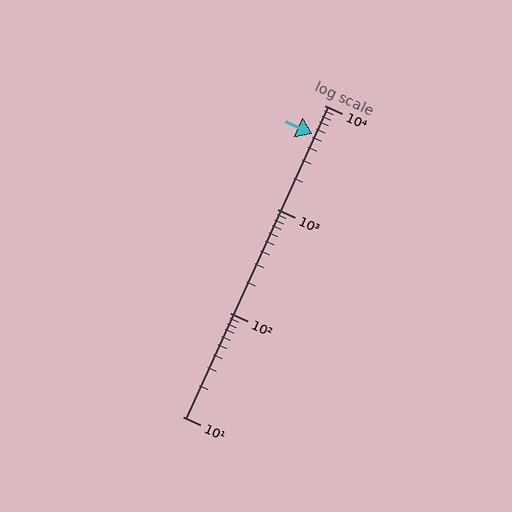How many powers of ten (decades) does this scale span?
The scale spans 3 decades, from 10 to 10000.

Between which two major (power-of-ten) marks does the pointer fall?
The pointer is between 1000 and 10000.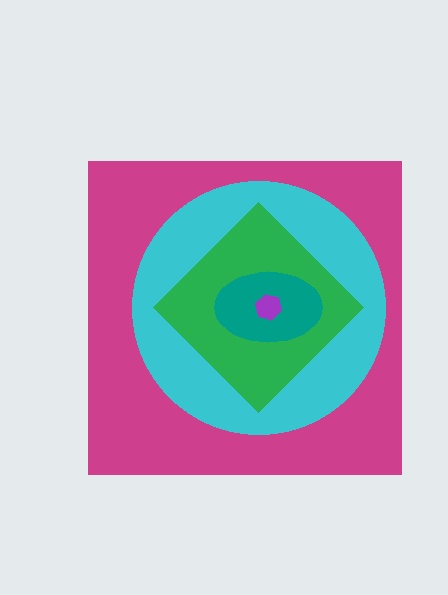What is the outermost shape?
The magenta square.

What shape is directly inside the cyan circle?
The green diamond.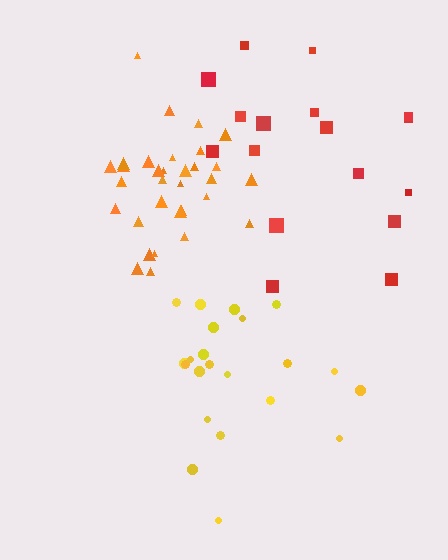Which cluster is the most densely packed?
Orange.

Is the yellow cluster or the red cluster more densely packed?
Yellow.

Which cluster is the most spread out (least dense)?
Red.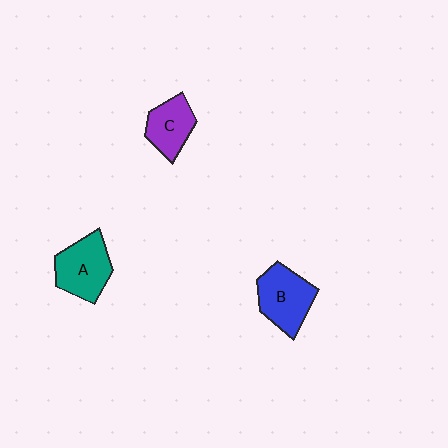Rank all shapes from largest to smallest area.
From largest to smallest: B (blue), A (teal), C (purple).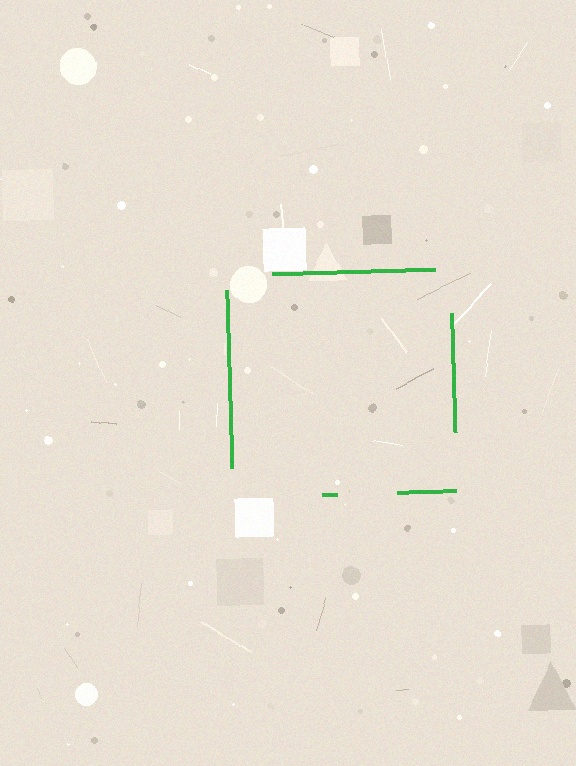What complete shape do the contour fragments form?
The contour fragments form a square.